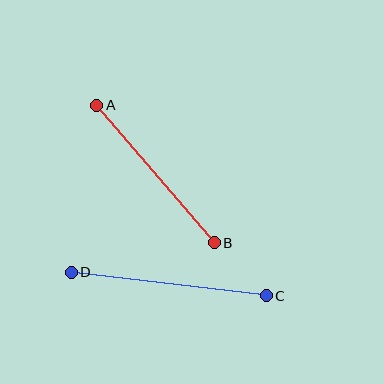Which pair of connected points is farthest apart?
Points C and D are farthest apart.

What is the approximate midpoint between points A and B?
The midpoint is at approximately (156, 174) pixels.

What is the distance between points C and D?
The distance is approximately 196 pixels.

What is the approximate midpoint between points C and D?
The midpoint is at approximately (169, 284) pixels.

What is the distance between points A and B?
The distance is approximately 181 pixels.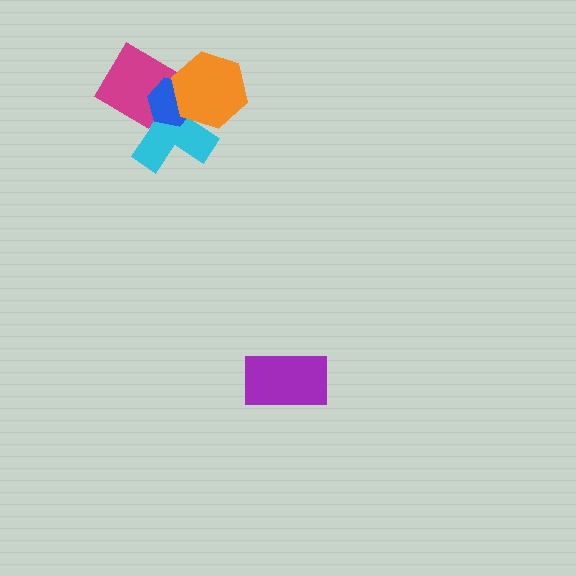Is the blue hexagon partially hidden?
Yes, it is partially covered by another shape.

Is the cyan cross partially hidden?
Yes, it is partially covered by another shape.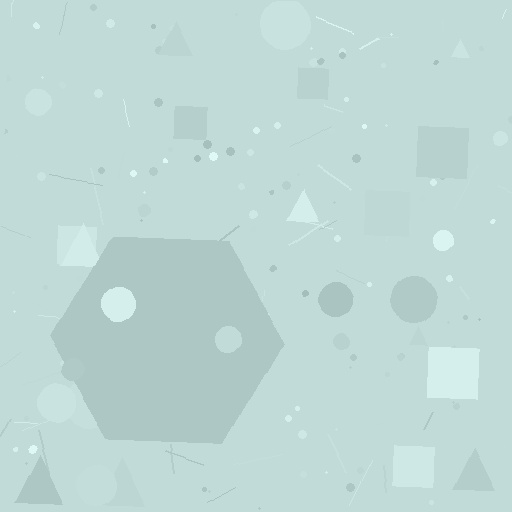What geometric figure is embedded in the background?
A hexagon is embedded in the background.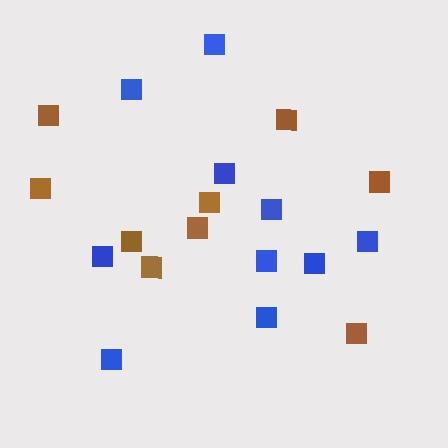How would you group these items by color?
There are 2 groups: one group of brown squares (9) and one group of blue squares (10).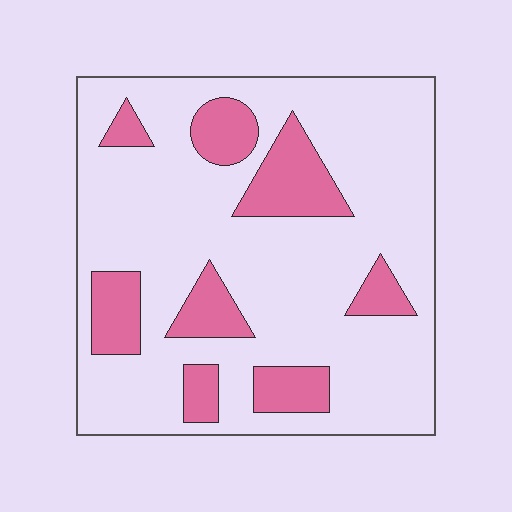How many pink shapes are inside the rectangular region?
8.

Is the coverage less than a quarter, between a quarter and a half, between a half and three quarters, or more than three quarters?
Less than a quarter.